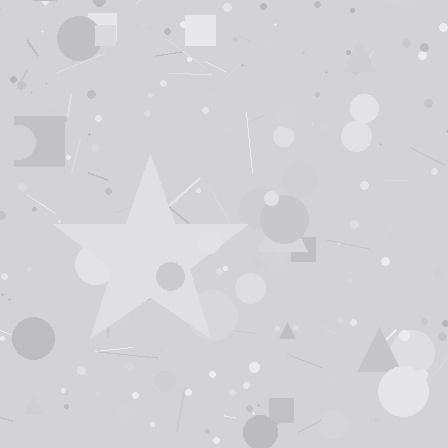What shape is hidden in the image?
A star is hidden in the image.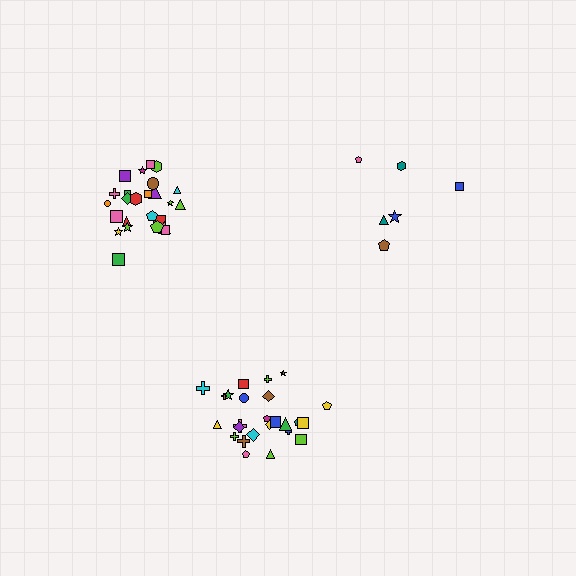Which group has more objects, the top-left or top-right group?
The top-left group.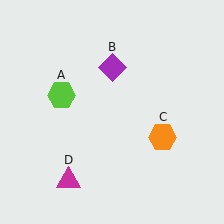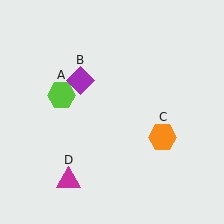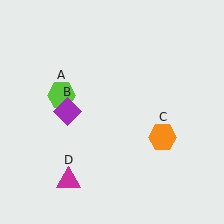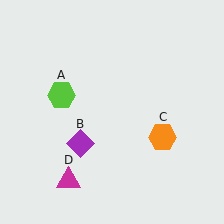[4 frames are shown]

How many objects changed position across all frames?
1 object changed position: purple diamond (object B).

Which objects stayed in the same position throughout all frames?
Lime hexagon (object A) and orange hexagon (object C) and magenta triangle (object D) remained stationary.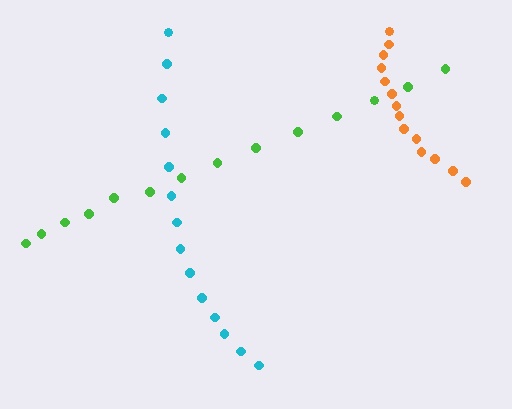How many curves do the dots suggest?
There are 3 distinct paths.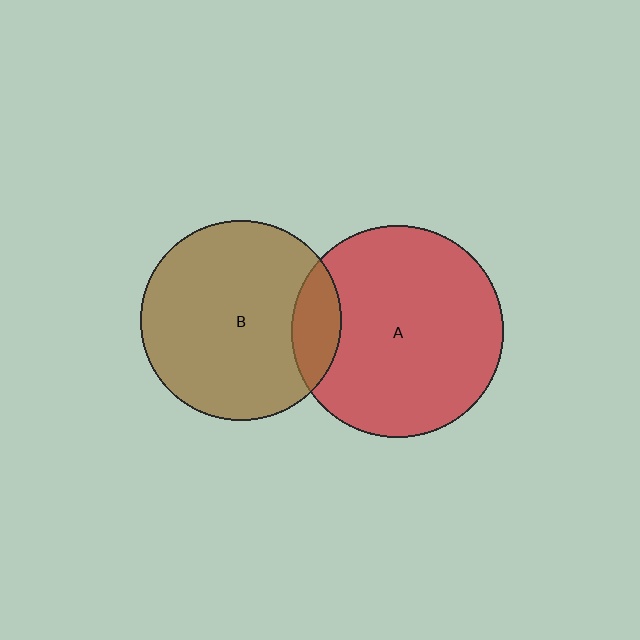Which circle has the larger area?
Circle A (red).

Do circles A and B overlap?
Yes.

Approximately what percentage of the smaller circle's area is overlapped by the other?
Approximately 15%.